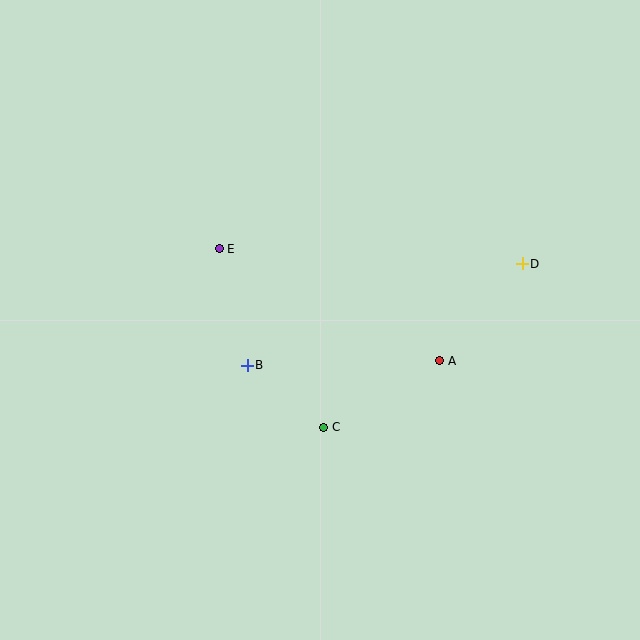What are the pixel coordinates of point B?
Point B is at (247, 365).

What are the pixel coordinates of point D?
Point D is at (522, 263).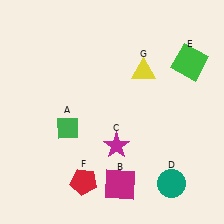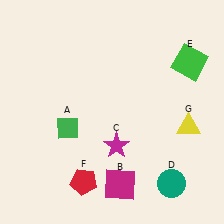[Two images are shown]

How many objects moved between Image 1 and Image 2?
1 object moved between the two images.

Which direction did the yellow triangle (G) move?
The yellow triangle (G) moved down.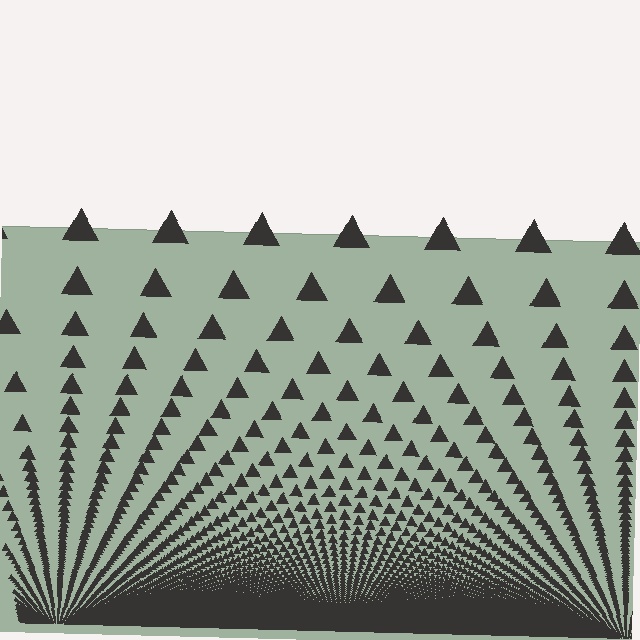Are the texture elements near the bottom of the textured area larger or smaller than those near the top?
Smaller. The gradient is inverted — elements near the bottom are smaller and denser.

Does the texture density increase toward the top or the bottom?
Density increases toward the bottom.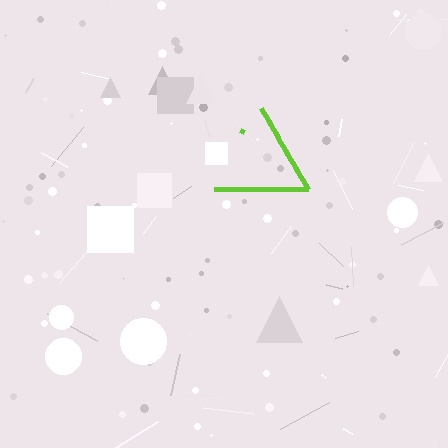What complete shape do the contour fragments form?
The contour fragments form a triangle.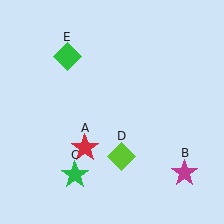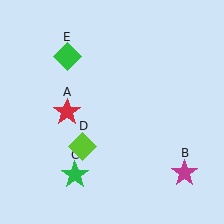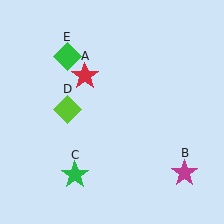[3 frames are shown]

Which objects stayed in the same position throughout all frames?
Magenta star (object B) and green star (object C) and green diamond (object E) remained stationary.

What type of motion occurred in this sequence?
The red star (object A), lime diamond (object D) rotated clockwise around the center of the scene.